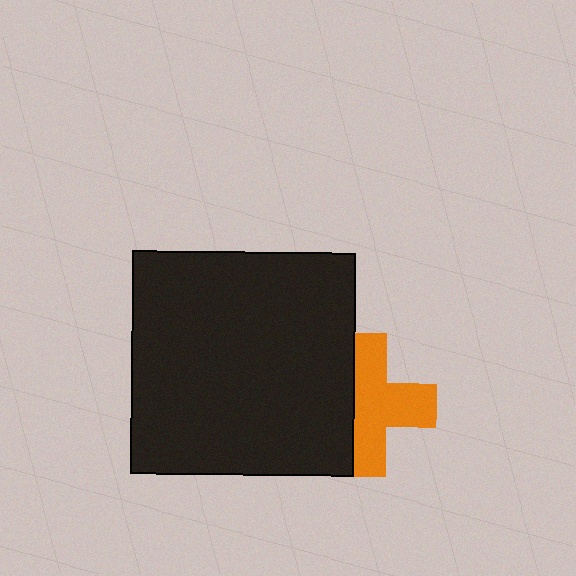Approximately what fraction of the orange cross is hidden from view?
Roughly 37% of the orange cross is hidden behind the black square.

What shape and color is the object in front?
The object in front is a black square.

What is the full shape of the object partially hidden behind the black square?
The partially hidden object is an orange cross.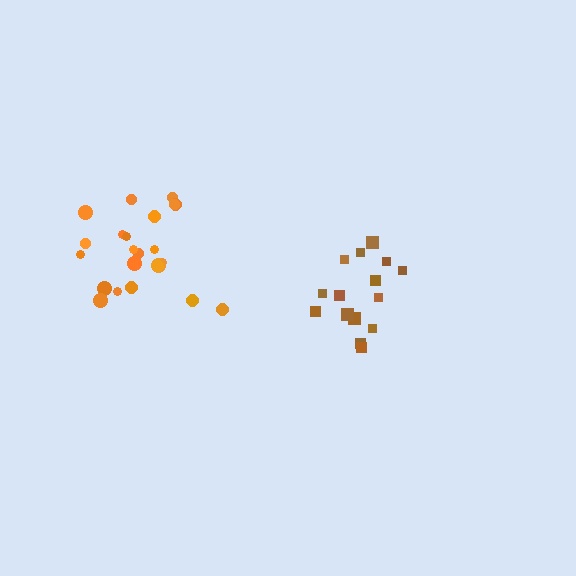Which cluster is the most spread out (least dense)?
Brown.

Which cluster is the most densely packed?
Orange.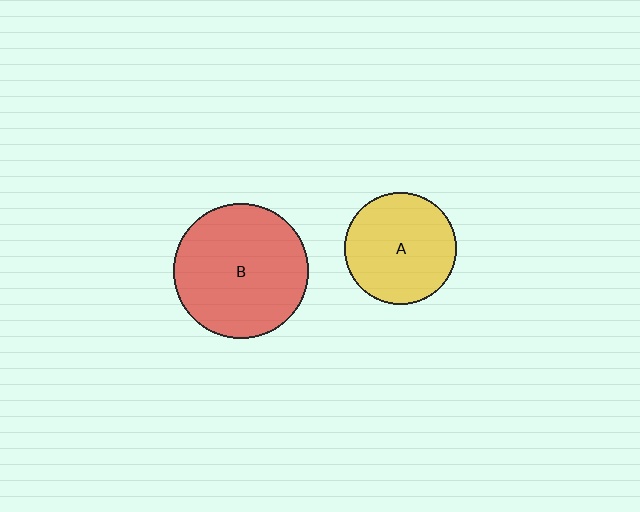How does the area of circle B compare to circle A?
Approximately 1.5 times.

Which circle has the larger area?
Circle B (red).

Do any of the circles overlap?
No, none of the circles overlap.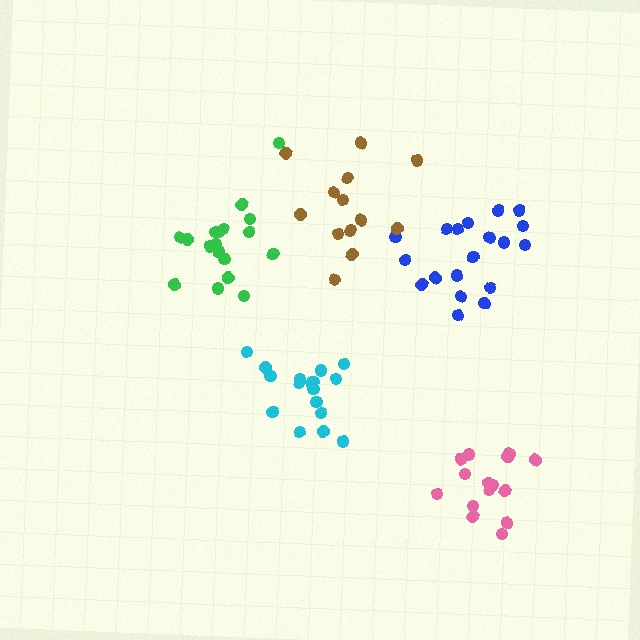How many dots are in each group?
Group 1: 19 dots, Group 2: 15 dots, Group 3: 17 dots, Group 4: 18 dots, Group 5: 13 dots (82 total).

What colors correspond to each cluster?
The clusters are colored: blue, pink, cyan, green, brown.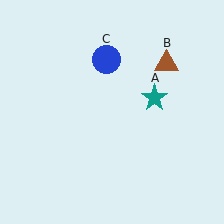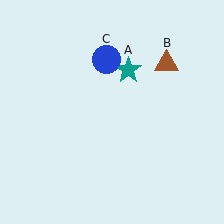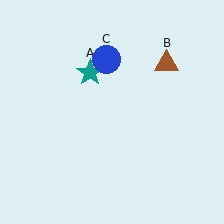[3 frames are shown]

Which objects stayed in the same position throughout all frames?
Brown triangle (object B) and blue circle (object C) remained stationary.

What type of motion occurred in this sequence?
The teal star (object A) rotated counterclockwise around the center of the scene.